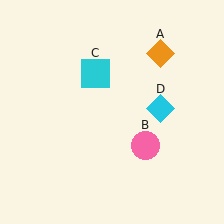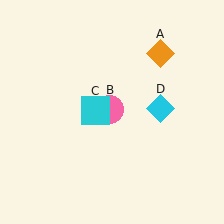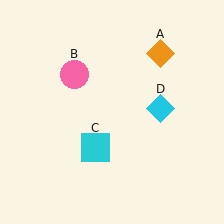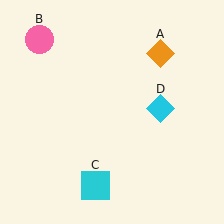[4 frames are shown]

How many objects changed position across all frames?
2 objects changed position: pink circle (object B), cyan square (object C).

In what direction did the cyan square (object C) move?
The cyan square (object C) moved down.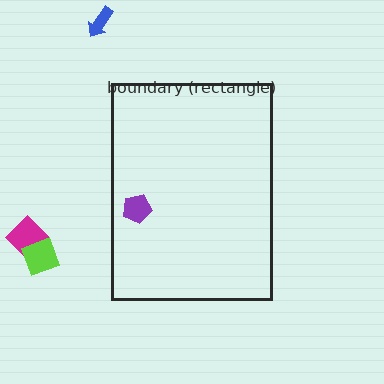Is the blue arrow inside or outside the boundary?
Outside.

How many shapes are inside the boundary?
1 inside, 3 outside.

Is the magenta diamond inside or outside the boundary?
Outside.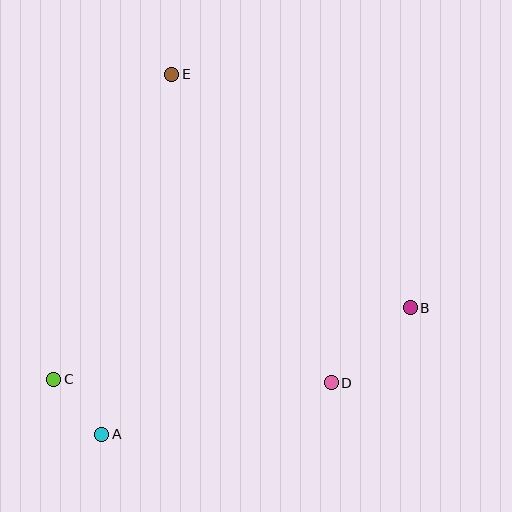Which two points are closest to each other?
Points A and C are closest to each other.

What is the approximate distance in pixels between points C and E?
The distance between C and E is approximately 327 pixels.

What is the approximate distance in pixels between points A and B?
The distance between A and B is approximately 333 pixels.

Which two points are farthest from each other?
Points A and E are farthest from each other.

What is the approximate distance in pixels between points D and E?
The distance between D and E is approximately 347 pixels.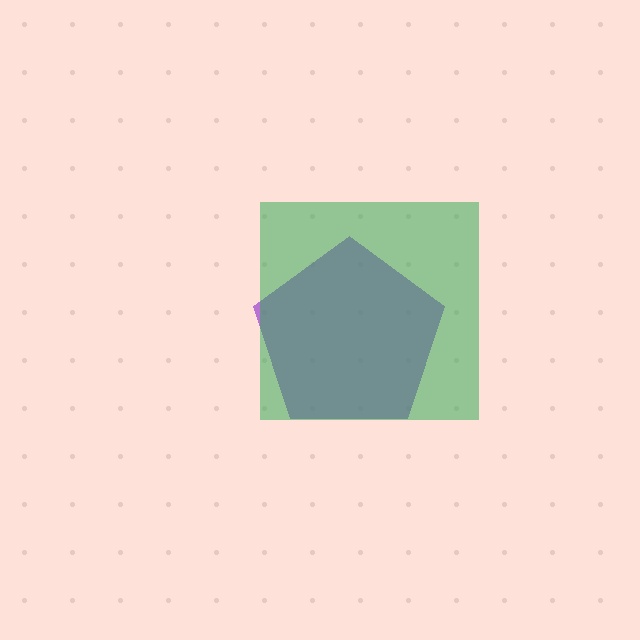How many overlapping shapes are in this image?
There are 2 overlapping shapes in the image.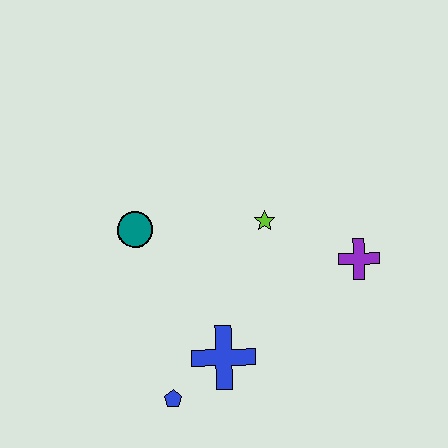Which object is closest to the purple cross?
The lime star is closest to the purple cross.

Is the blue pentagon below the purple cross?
Yes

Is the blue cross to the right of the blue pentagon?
Yes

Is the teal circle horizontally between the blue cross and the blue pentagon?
No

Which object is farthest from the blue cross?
The purple cross is farthest from the blue cross.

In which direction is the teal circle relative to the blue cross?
The teal circle is above the blue cross.